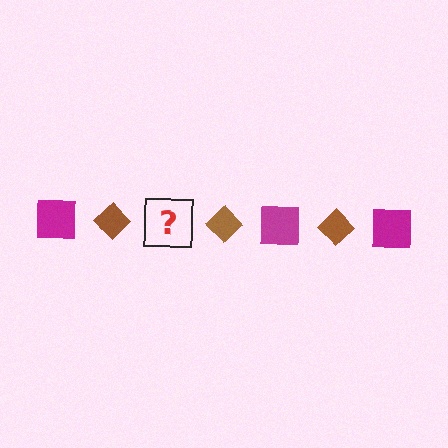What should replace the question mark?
The question mark should be replaced with a magenta square.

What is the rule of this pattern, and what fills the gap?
The rule is that the pattern alternates between magenta square and brown diamond. The gap should be filled with a magenta square.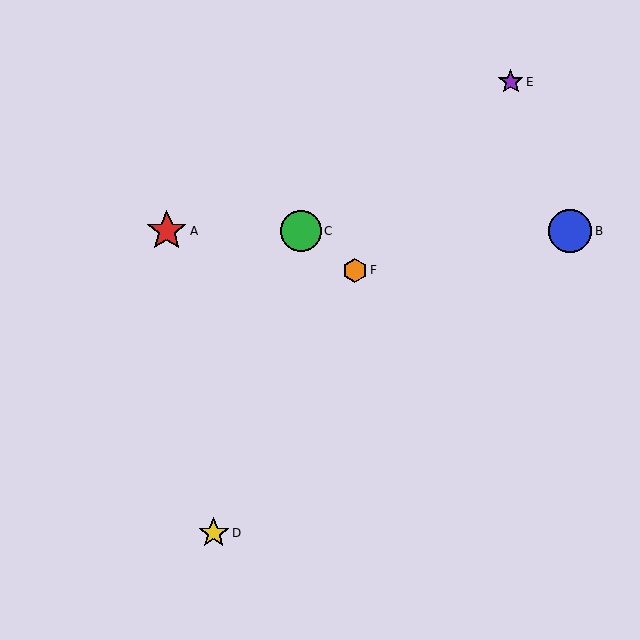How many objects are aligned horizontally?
3 objects (A, B, C) are aligned horizontally.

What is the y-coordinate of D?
Object D is at y≈533.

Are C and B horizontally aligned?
Yes, both are at y≈231.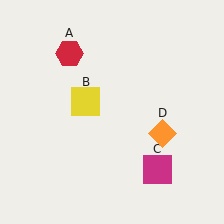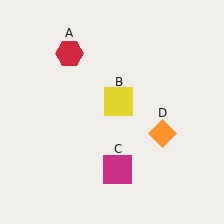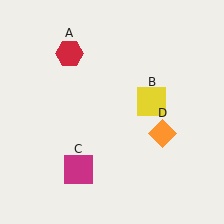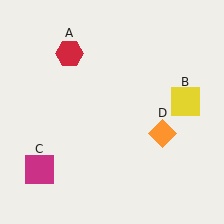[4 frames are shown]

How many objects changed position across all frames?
2 objects changed position: yellow square (object B), magenta square (object C).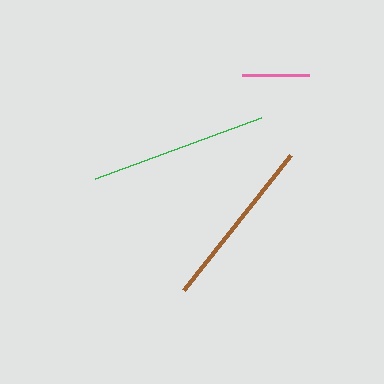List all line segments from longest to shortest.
From longest to shortest: green, brown, pink.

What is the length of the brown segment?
The brown segment is approximately 172 pixels long.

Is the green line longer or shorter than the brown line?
The green line is longer than the brown line.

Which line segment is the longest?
The green line is the longest at approximately 177 pixels.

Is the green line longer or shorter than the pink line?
The green line is longer than the pink line.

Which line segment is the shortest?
The pink line is the shortest at approximately 67 pixels.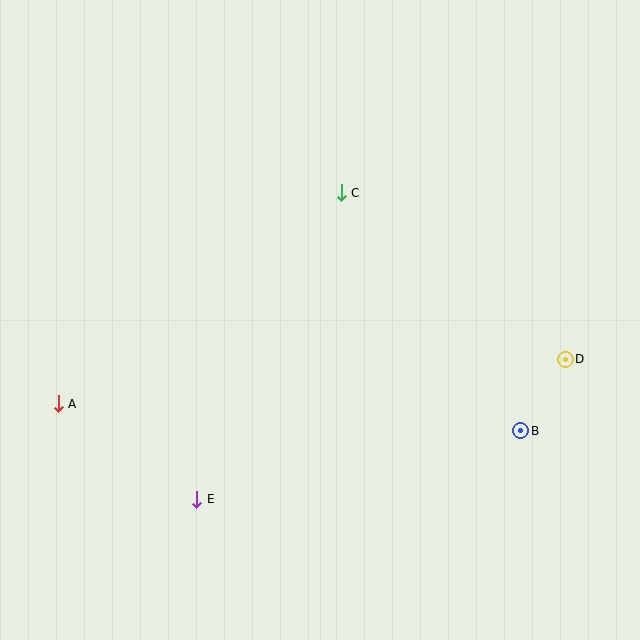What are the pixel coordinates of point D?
Point D is at (565, 359).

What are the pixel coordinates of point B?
Point B is at (521, 431).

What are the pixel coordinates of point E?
Point E is at (197, 499).